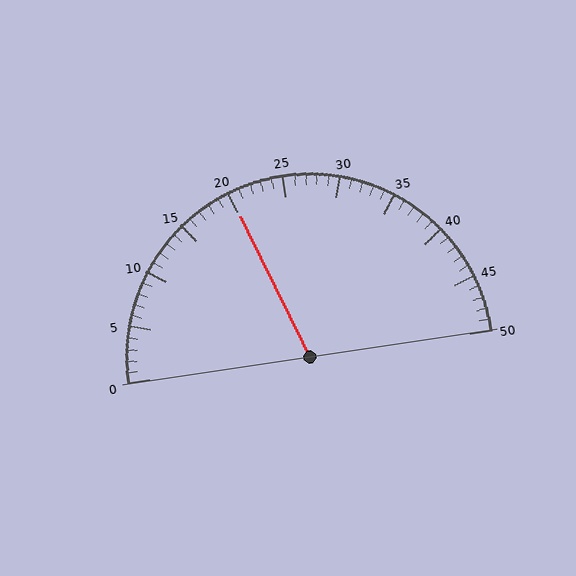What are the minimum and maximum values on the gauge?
The gauge ranges from 0 to 50.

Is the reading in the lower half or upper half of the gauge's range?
The reading is in the lower half of the range (0 to 50).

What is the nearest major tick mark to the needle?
The nearest major tick mark is 20.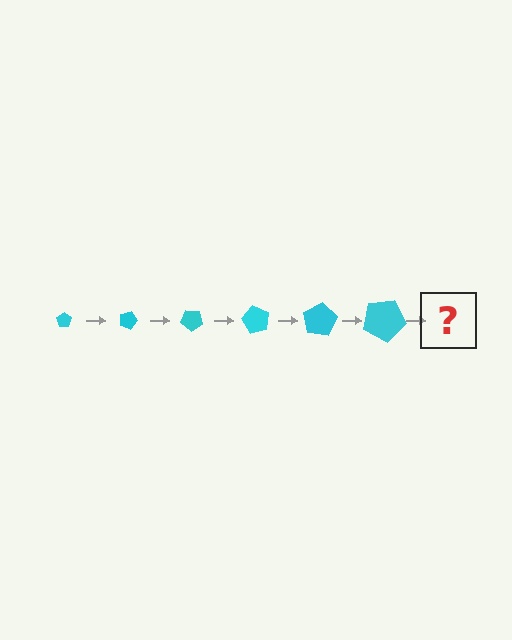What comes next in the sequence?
The next element should be a pentagon, larger than the previous one and rotated 120 degrees from the start.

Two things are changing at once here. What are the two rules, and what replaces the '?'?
The two rules are that the pentagon grows larger each step and it rotates 20 degrees each step. The '?' should be a pentagon, larger than the previous one and rotated 120 degrees from the start.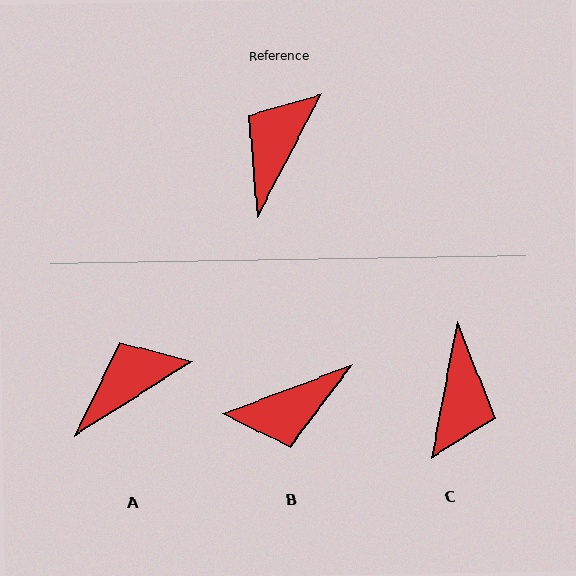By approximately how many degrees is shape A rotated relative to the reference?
Approximately 30 degrees clockwise.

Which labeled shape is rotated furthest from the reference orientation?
C, about 163 degrees away.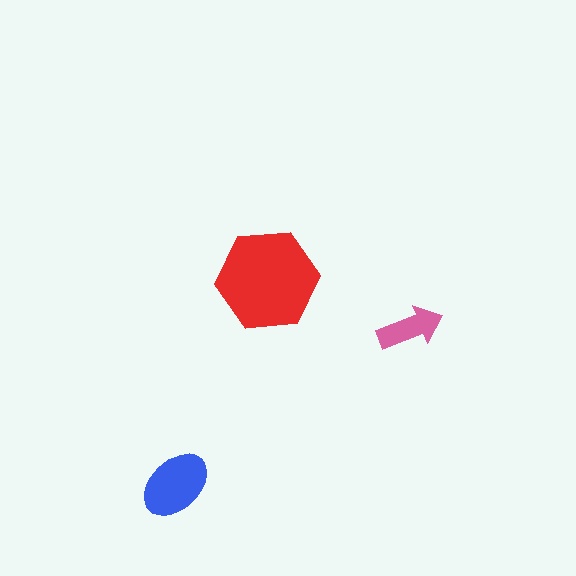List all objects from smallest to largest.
The pink arrow, the blue ellipse, the red hexagon.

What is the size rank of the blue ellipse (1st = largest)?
2nd.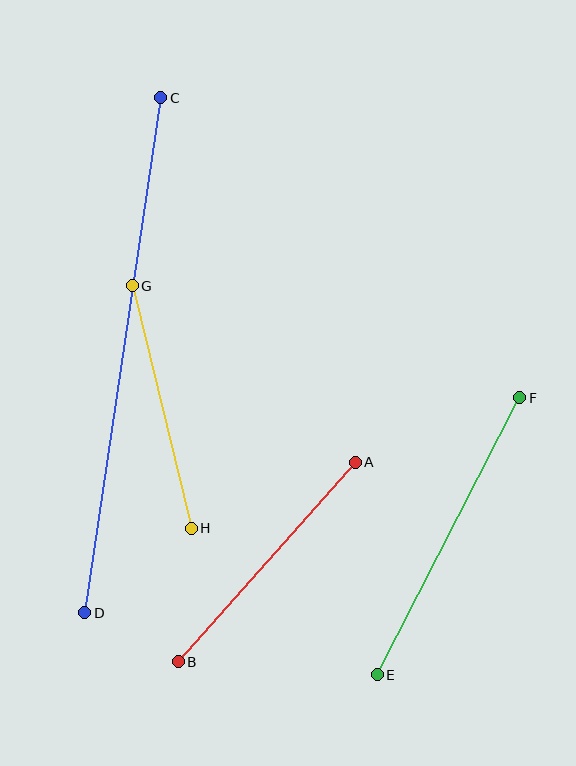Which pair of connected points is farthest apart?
Points C and D are farthest apart.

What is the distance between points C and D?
The distance is approximately 521 pixels.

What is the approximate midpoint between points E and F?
The midpoint is at approximately (449, 536) pixels.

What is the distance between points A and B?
The distance is approximately 267 pixels.